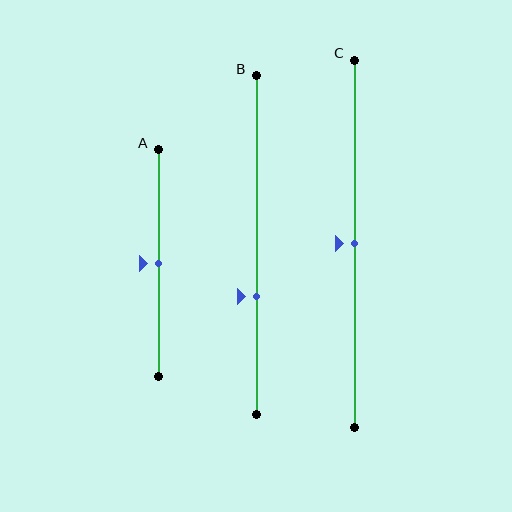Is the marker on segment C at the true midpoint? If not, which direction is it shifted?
Yes, the marker on segment C is at the true midpoint.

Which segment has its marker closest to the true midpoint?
Segment A has its marker closest to the true midpoint.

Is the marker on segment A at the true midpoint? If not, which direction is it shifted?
Yes, the marker on segment A is at the true midpoint.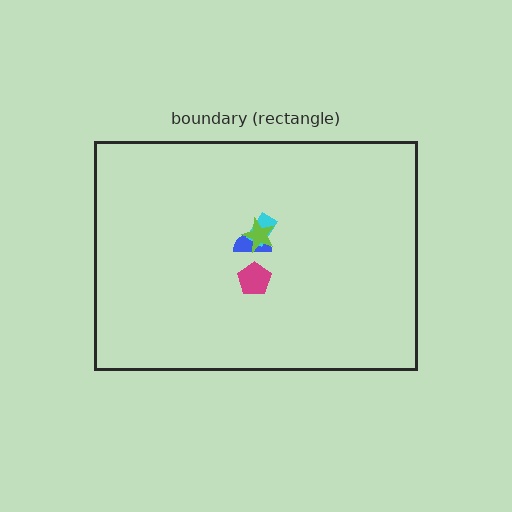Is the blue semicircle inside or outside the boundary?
Inside.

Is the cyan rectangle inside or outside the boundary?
Inside.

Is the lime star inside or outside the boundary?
Inside.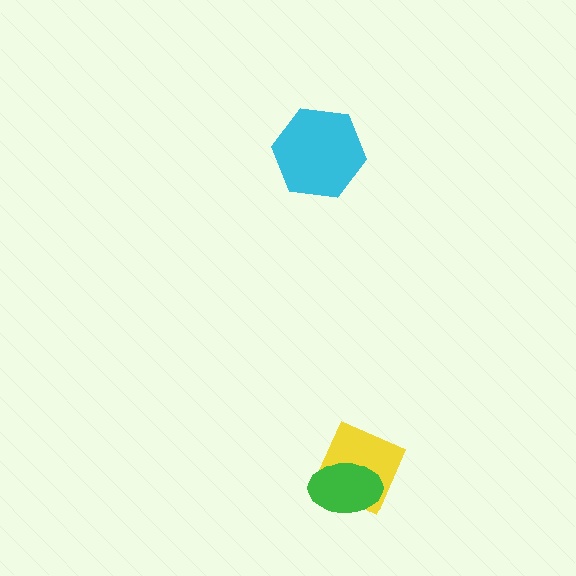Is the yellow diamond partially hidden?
Yes, it is partially covered by another shape.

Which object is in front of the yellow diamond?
The green ellipse is in front of the yellow diamond.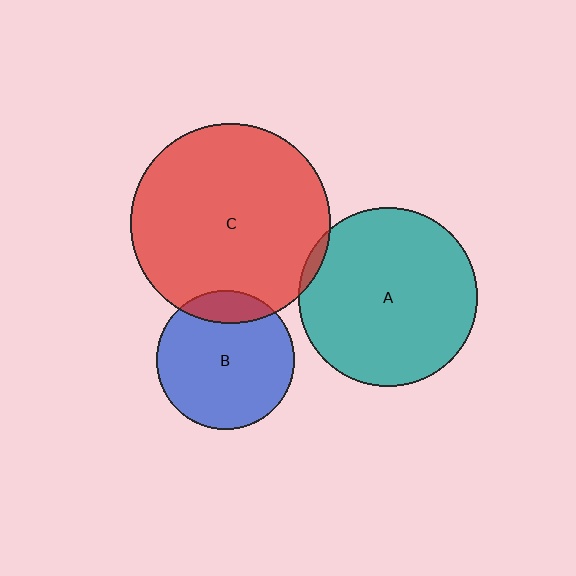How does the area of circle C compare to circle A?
Approximately 1.3 times.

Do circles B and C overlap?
Yes.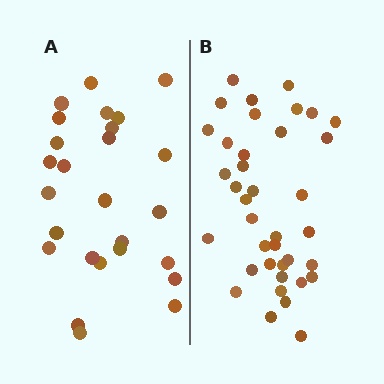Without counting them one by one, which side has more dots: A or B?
Region B (the right region) has more dots.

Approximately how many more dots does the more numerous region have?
Region B has roughly 12 or so more dots than region A.